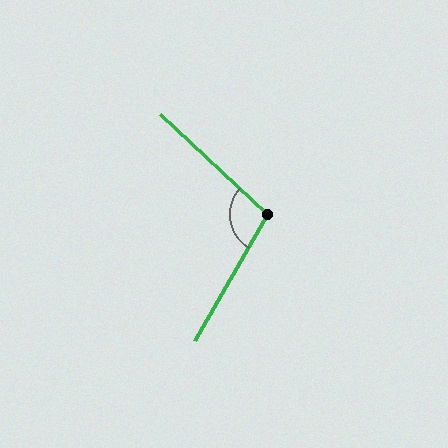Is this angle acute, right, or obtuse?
It is obtuse.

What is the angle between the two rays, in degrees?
Approximately 103 degrees.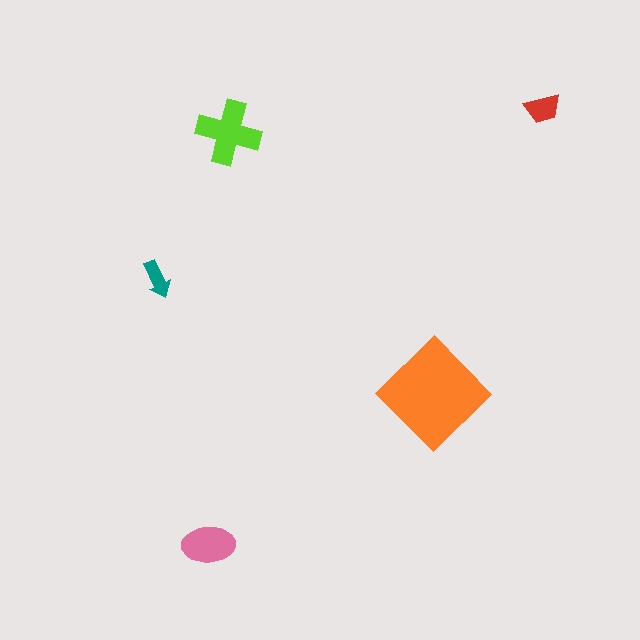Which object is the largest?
The orange diamond.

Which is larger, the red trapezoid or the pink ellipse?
The pink ellipse.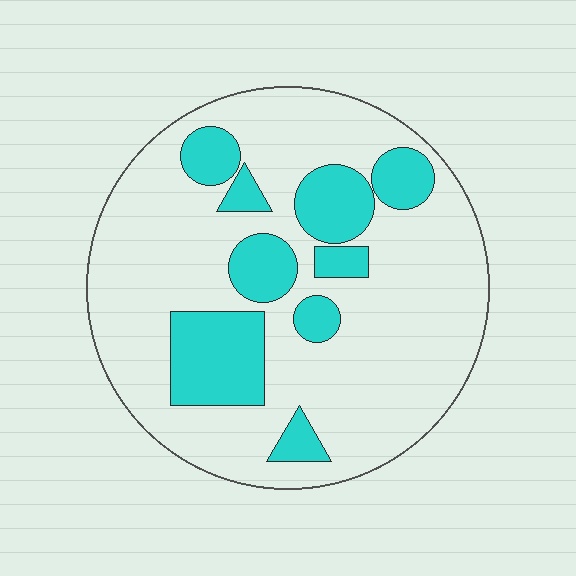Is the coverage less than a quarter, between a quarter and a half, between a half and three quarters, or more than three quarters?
Less than a quarter.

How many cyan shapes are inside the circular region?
9.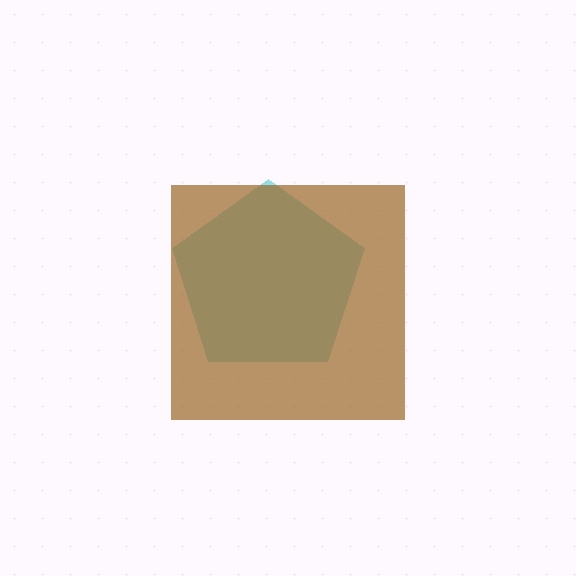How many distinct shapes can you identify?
There are 2 distinct shapes: a cyan pentagon, a brown square.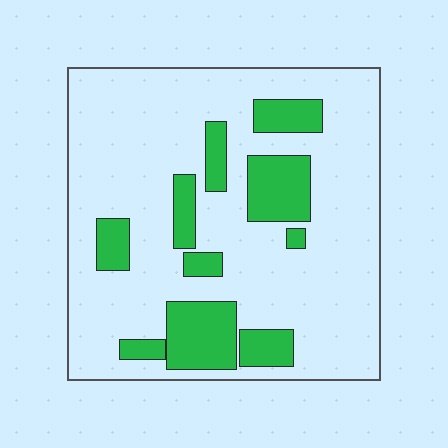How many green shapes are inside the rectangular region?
10.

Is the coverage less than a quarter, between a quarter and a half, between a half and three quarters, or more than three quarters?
Less than a quarter.